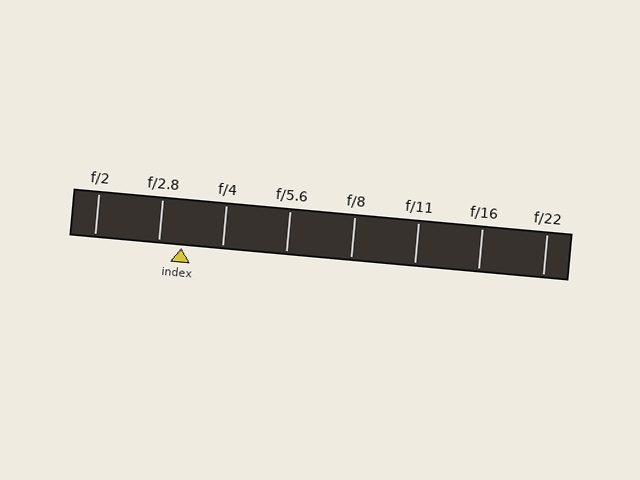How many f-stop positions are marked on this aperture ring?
There are 8 f-stop positions marked.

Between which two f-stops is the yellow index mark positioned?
The index mark is between f/2.8 and f/4.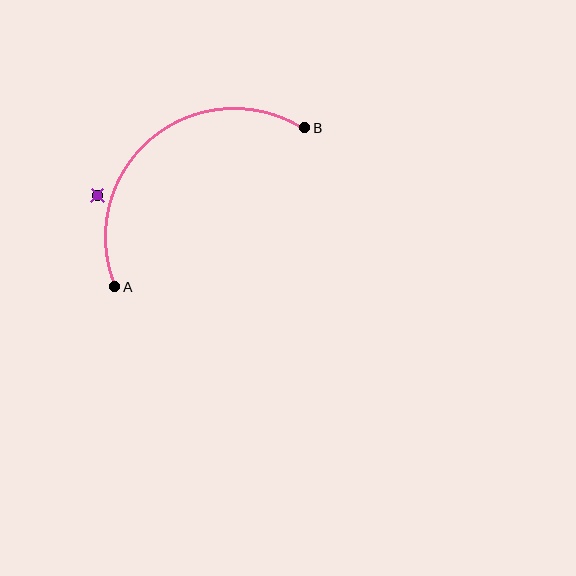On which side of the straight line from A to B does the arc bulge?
The arc bulges above and to the left of the straight line connecting A and B.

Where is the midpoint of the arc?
The arc midpoint is the point on the curve farthest from the straight line joining A and B. It sits above and to the left of that line.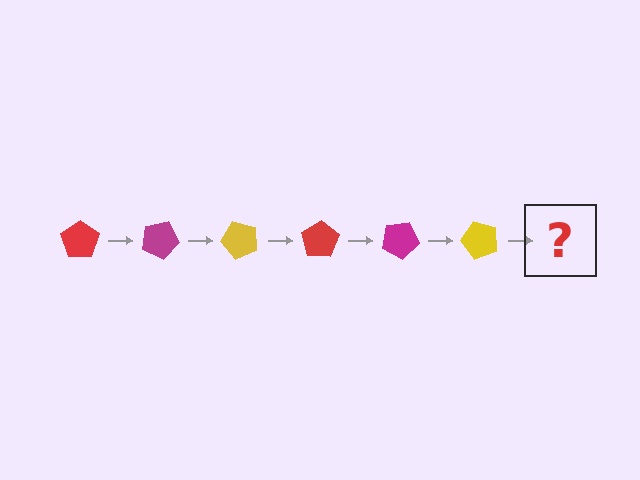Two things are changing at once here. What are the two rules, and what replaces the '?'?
The two rules are that it rotates 25 degrees each step and the color cycles through red, magenta, and yellow. The '?' should be a red pentagon, rotated 150 degrees from the start.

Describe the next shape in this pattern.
It should be a red pentagon, rotated 150 degrees from the start.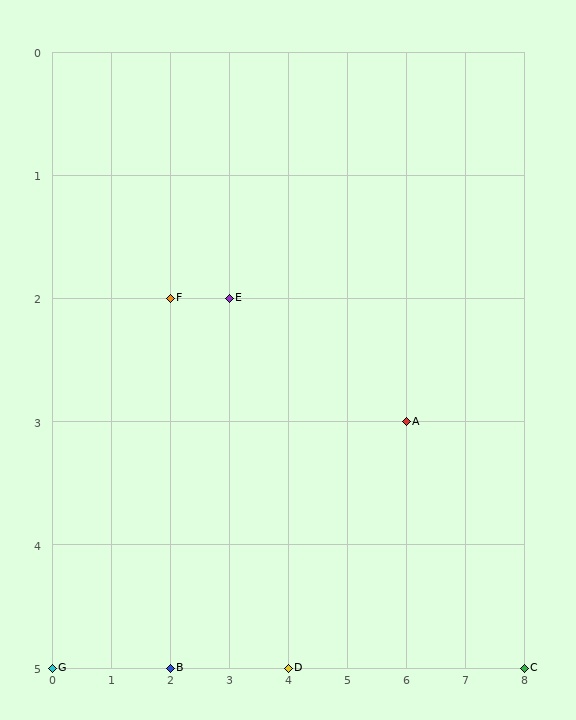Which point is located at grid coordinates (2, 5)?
Point B is at (2, 5).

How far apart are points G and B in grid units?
Points G and B are 2 columns apart.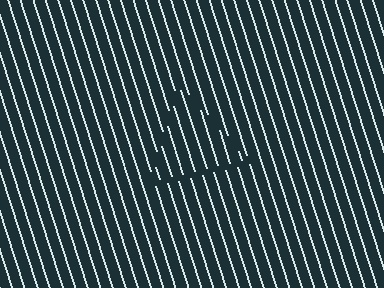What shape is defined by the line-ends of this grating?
An illusory triangle. The interior of the shape contains the same grating, shifted by half a period — the contour is defined by the phase discontinuity where line-ends from the inner and outer gratings abut.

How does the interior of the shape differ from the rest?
The interior of the shape contains the same grating, shifted by half a period — the contour is defined by the phase discontinuity where line-ends from the inner and outer gratings abut.